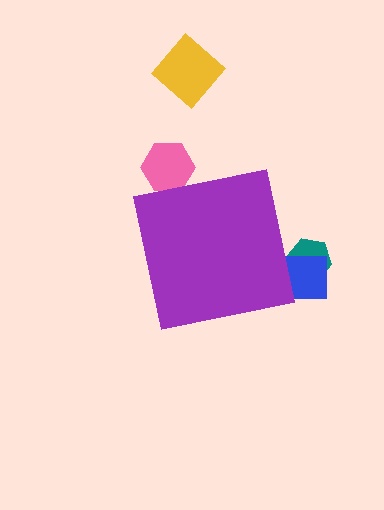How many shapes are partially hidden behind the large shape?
3 shapes are partially hidden.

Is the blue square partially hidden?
Yes, the blue square is partially hidden behind the purple square.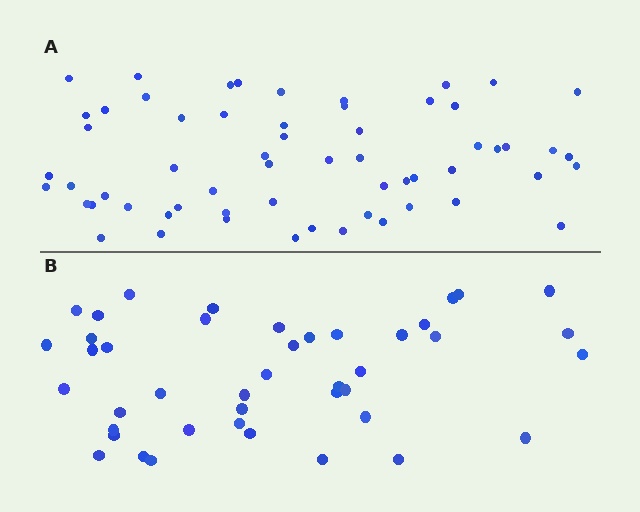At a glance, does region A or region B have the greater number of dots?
Region A (the top region) has more dots.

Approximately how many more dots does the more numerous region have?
Region A has approximately 15 more dots than region B.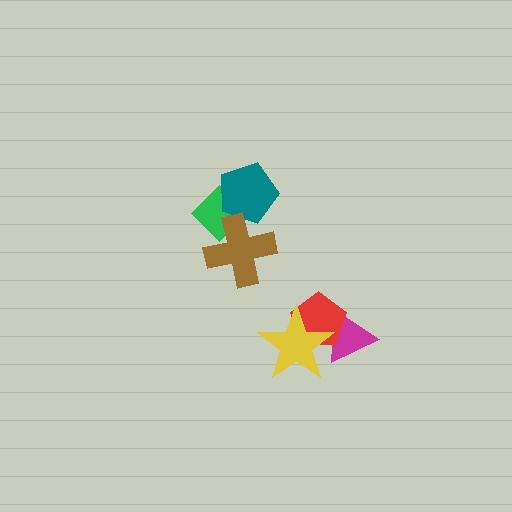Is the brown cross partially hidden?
No, no other shape covers it.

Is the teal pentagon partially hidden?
Yes, it is partially covered by another shape.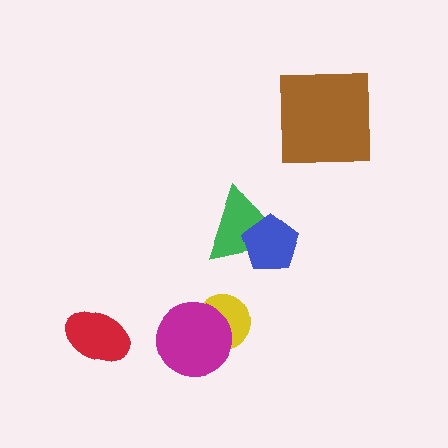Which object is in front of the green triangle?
The blue pentagon is in front of the green triangle.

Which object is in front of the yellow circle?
The magenta circle is in front of the yellow circle.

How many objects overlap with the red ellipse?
0 objects overlap with the red ellipse.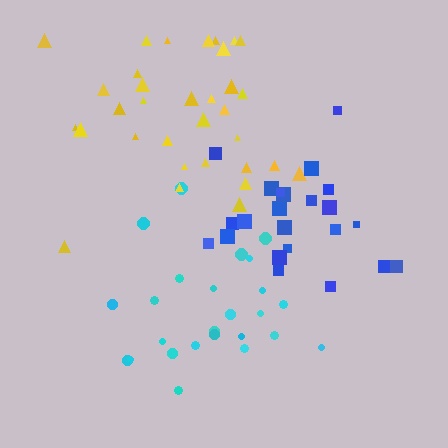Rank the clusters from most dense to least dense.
blue, cyan, yellow.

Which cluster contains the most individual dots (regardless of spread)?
Yellow (33).